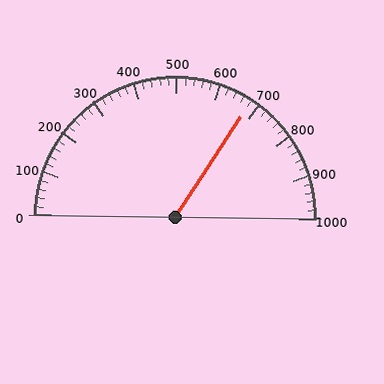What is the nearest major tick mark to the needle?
The nearest major tick mark is 700.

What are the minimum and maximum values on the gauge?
The gauge ranges from 0 to 1000.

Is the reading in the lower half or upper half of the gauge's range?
The reading is in the upper half of the range (0 to 1000).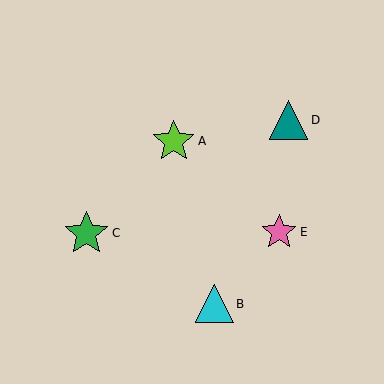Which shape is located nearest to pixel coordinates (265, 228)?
The pink star (labeled E) at (279, 232) is nearest to that location.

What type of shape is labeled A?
Shape A is a lime star.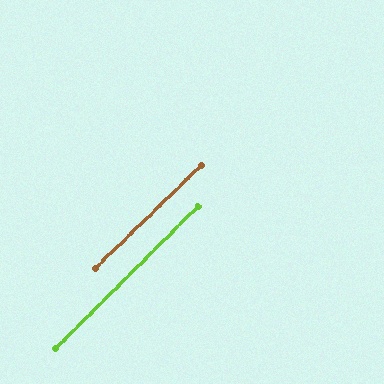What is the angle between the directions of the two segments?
Approximately 1 degree.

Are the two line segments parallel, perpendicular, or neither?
Parallel — their directions differ by only 0.9°.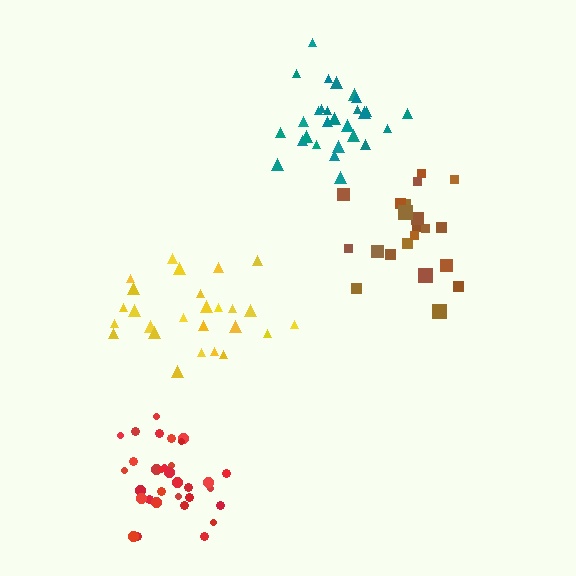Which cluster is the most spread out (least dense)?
Brown.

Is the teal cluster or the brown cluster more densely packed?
Teal.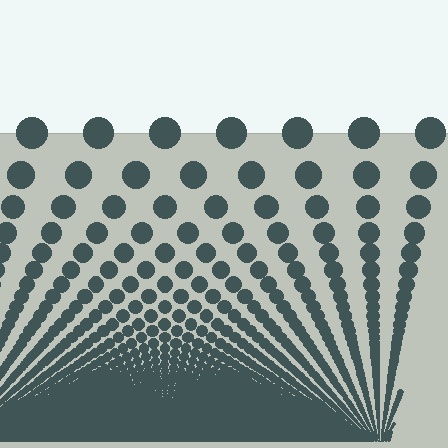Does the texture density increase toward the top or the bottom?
Density increases toward the bottom.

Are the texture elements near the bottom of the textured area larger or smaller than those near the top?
Smaller. The gradient is inverted — elements near the bottom are smaller and denser.